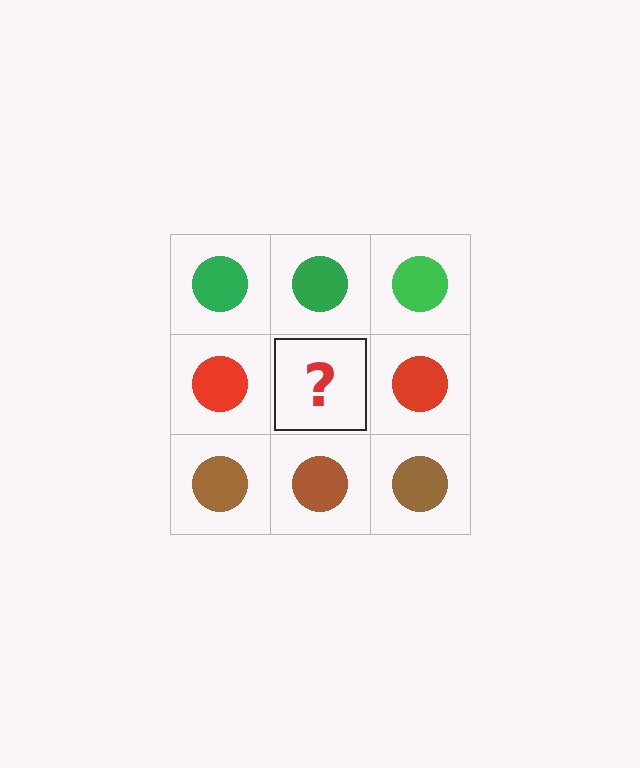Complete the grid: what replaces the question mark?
The question mark should be replaced with a red circle.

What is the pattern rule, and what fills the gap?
The rule is that each row has a consistent color. The gap should be filled with a red circle.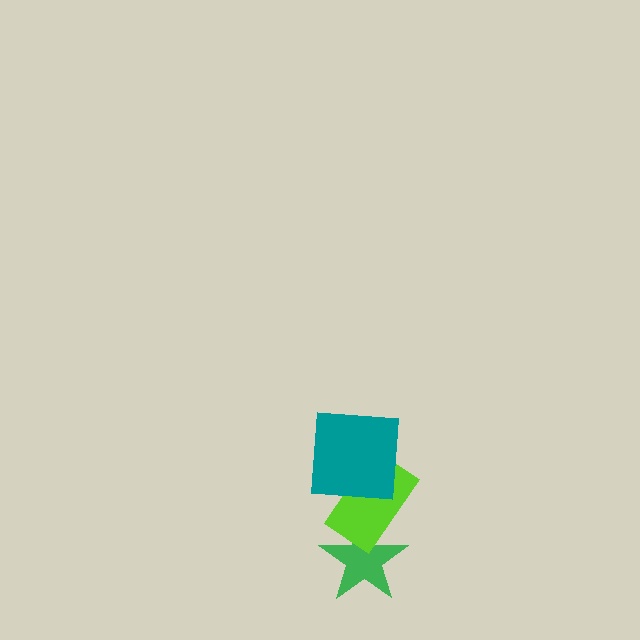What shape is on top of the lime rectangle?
The teal square is on top of the lime rectangle.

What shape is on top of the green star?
The lime rectangle is on top of the green star.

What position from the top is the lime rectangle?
The lime rectangle is 2nd from the top.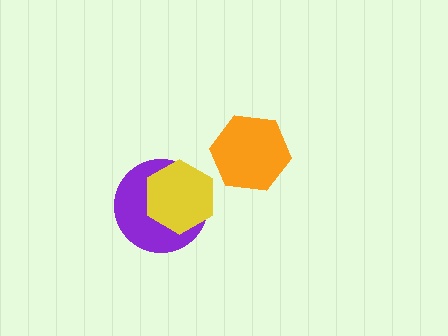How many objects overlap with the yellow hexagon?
1 object overlaps with the yellow hexagon.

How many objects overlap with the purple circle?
1 object overlaps with the purple circle.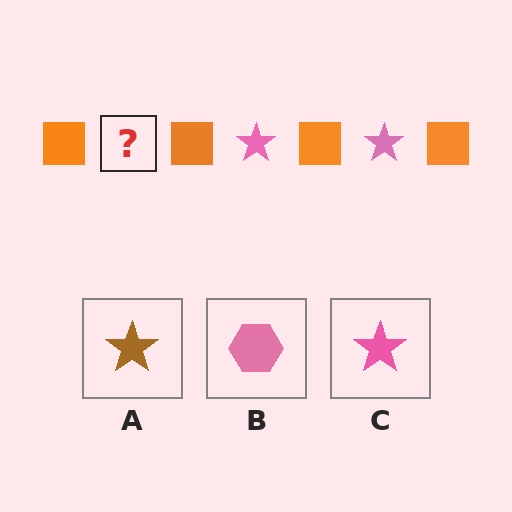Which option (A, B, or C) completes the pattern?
C.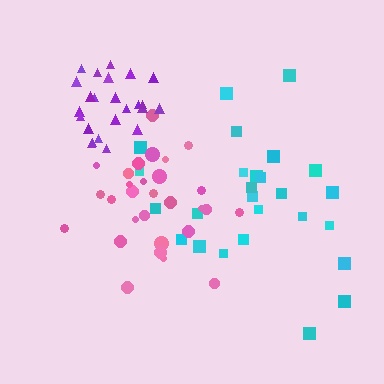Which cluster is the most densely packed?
Purple.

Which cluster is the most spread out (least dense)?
Cyan.